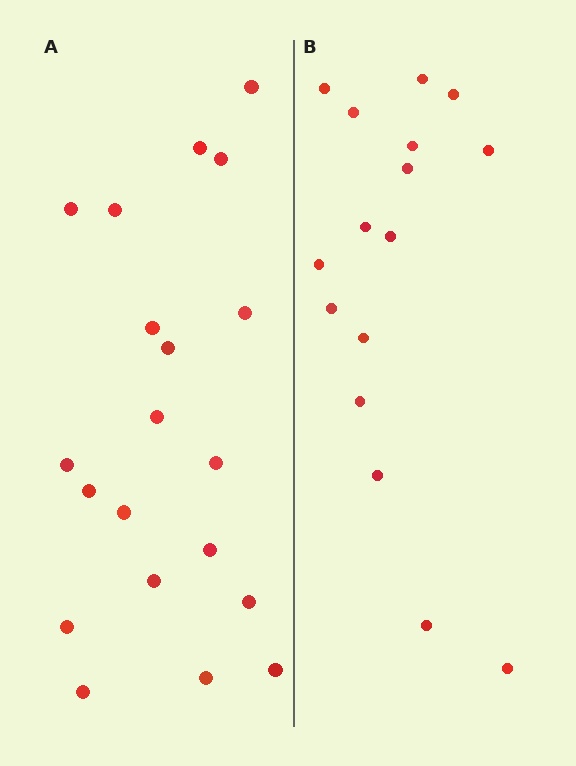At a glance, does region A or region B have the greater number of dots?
Region A (the left region) has more dots.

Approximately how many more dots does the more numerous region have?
Region A has about 4 more dots than region B.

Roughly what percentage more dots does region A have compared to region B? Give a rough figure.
About 25% more.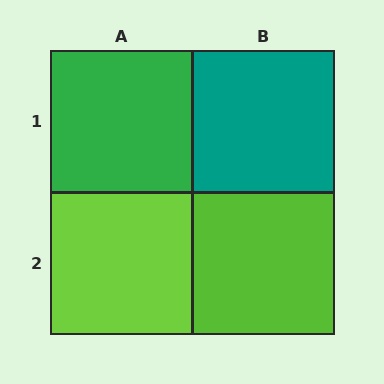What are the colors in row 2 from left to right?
Lime, lime.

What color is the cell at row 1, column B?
Teal.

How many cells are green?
1 cell is green.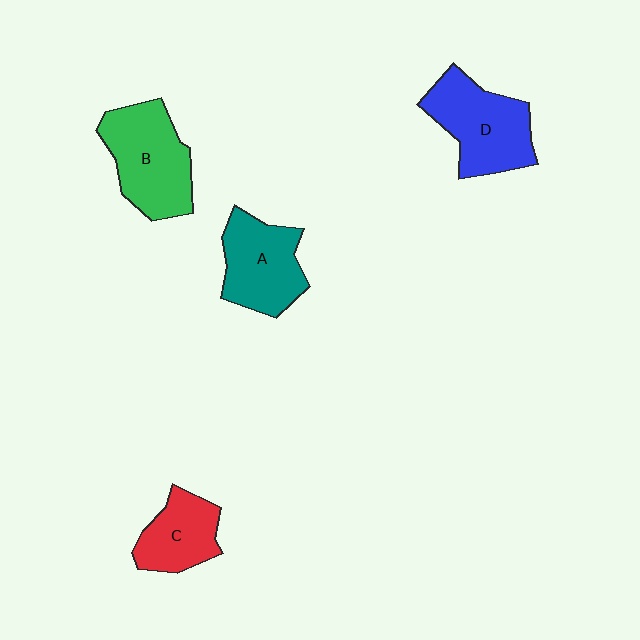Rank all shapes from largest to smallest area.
From largest to smallest: B (green), D (blue), A (teal), C (red).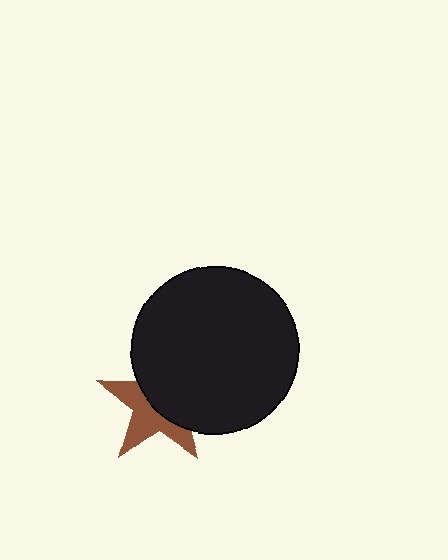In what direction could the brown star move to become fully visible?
The brown star could move toward the lower-left. That would shift it out from behind the black circle entirely.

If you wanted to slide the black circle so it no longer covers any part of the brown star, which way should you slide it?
Slide it toward the upper-right — that is the most direct way to separate the two shapes.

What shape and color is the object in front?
The object in front is a black circle.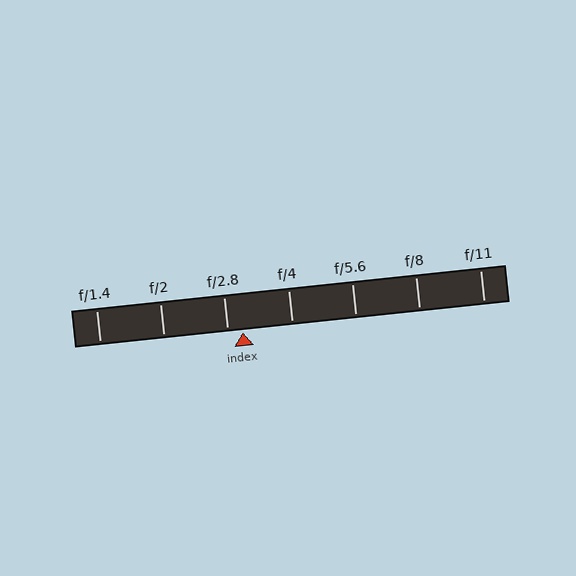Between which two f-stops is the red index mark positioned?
The index mark is between f/2.8 and f/4.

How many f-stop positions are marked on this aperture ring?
There are 7 f-stop positions marked.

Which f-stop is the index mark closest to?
The index mark is closest to f/2.8.